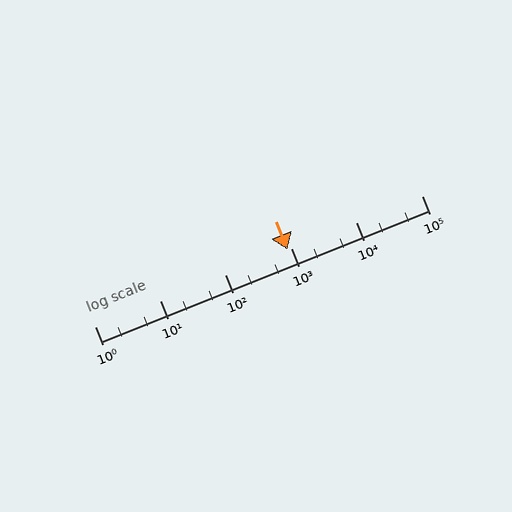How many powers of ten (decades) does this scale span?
The scale spans 5 decades, from 1 to 100000.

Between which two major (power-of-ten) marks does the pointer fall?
The pointer is between 100 and 1000.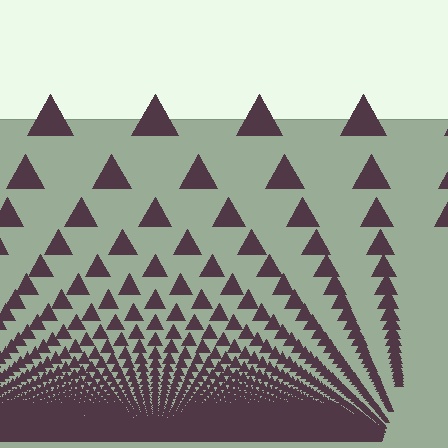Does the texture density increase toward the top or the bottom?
Density increases toward the bottom.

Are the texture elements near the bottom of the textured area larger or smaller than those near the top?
Smaller. The gradient is inverted — elements near the bottom are smaller and denser.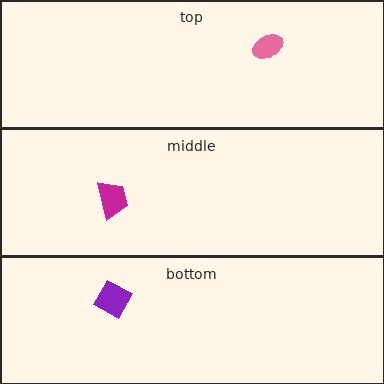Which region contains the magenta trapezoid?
The middle region.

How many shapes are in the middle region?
1.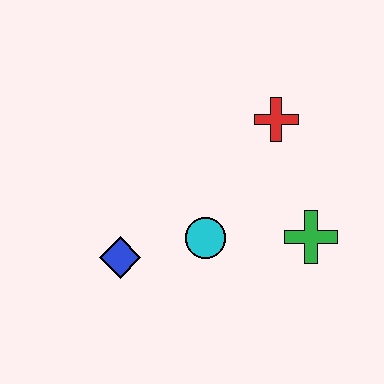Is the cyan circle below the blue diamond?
No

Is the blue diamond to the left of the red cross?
Yes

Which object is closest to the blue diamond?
The cyan circle is closest to the blue diamond.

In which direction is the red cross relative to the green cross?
The red cross is above the green cross.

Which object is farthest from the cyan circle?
The red cross is farthest from the cyan circle.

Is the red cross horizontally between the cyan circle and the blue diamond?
No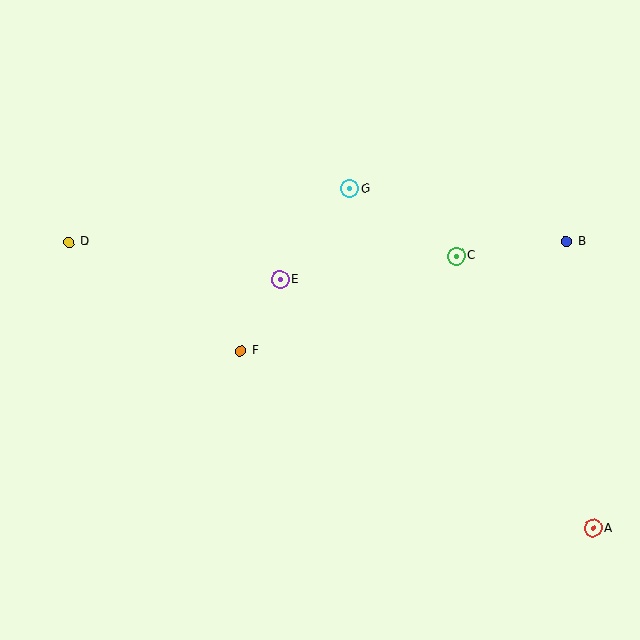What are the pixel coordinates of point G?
Point G is at (350, 189).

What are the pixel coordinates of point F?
Point F is at (240, 351).